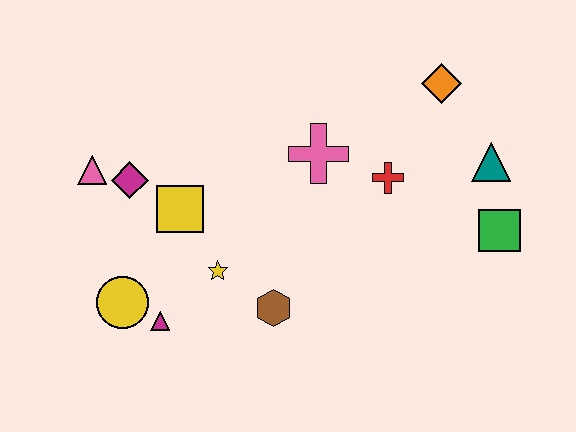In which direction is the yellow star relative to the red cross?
The yellow star is to the left of the red cross.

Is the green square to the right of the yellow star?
Yes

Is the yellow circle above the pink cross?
No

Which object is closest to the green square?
The teal triangle is closest to the green square.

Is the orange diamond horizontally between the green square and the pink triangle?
Yes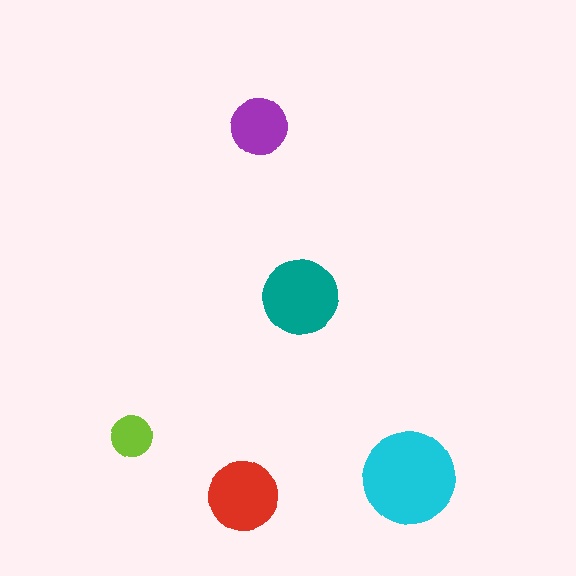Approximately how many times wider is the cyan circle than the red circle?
About 1.5 times wider.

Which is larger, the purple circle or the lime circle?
The purple one.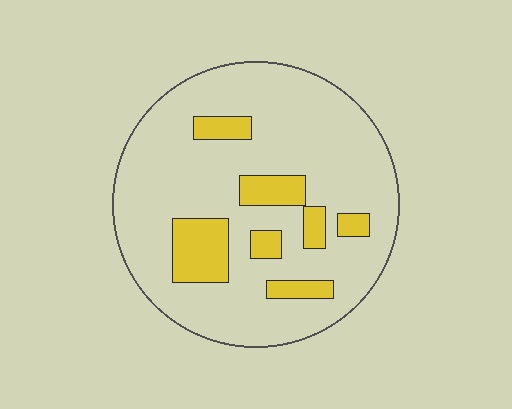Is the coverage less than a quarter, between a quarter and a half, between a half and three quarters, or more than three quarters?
Less than a quarter.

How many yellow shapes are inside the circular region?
7.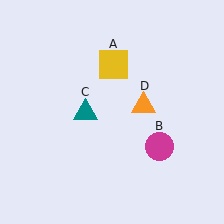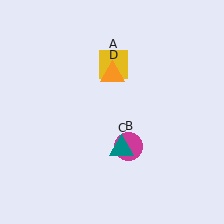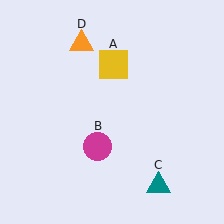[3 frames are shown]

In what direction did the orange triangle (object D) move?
The orange triangle (object D) moved up and to the left.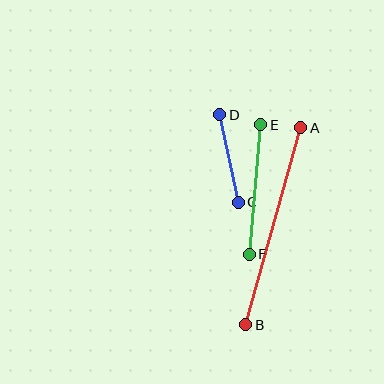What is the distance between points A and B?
The distance is approximately 205 pixels.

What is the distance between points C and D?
The distance is approximately 89 pixels.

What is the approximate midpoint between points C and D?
The midpoint is at approximately (229, 159) pixels.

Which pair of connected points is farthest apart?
Points A and B are farthest apart.